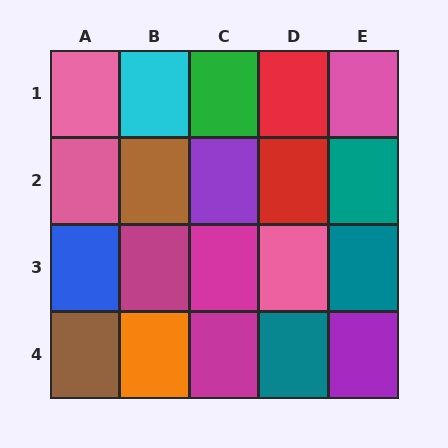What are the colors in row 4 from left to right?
Brown, orange, magenta, teal, purple.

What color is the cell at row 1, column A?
Pink.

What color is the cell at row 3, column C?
Magenta.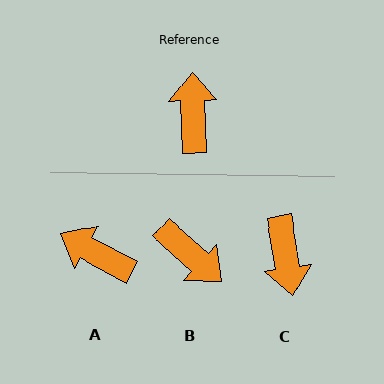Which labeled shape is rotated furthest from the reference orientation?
C, about 171 degrees away.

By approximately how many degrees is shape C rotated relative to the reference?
Approximately 171 degrees clockwise.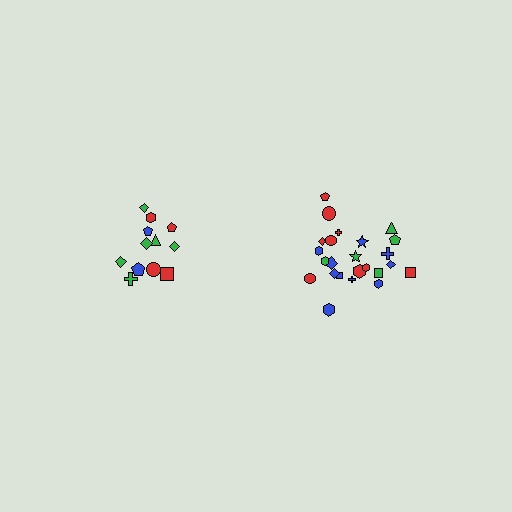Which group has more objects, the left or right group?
The right group.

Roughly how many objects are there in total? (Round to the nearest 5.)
Roughly 35 objects in total.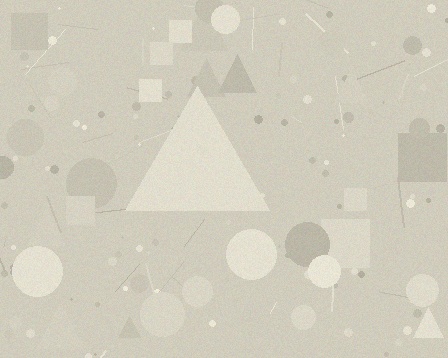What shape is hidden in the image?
A triangle is hidden in the image.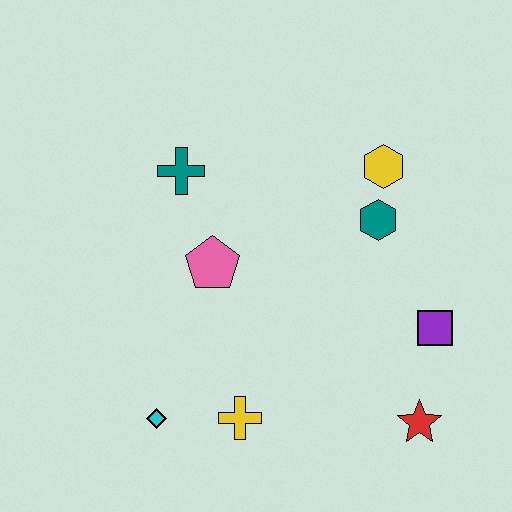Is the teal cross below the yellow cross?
No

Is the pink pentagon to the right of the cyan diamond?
Yes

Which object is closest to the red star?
The purple square is closest to the red star.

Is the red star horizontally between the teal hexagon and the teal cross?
No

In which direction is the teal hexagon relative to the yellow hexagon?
The teal hexagon is below the yellow hexagon.